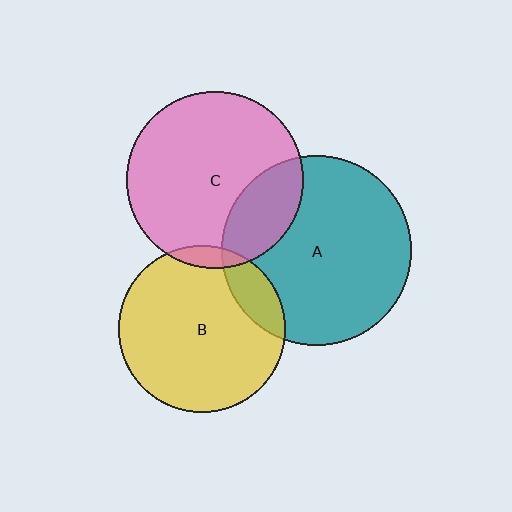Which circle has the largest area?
Circle A (teal).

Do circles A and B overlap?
Yes.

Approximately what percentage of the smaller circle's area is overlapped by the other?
Approximately 15%.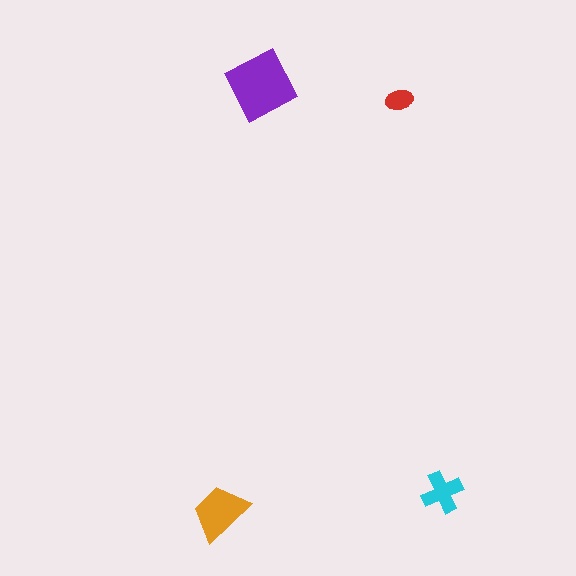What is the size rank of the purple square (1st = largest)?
1st.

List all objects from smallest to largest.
The red ellipse, the cyan cross, the orange trapezoid, the purple square.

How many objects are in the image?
There are 4 objects in the image.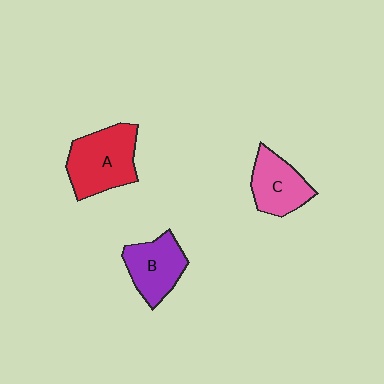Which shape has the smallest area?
Shape C (pink).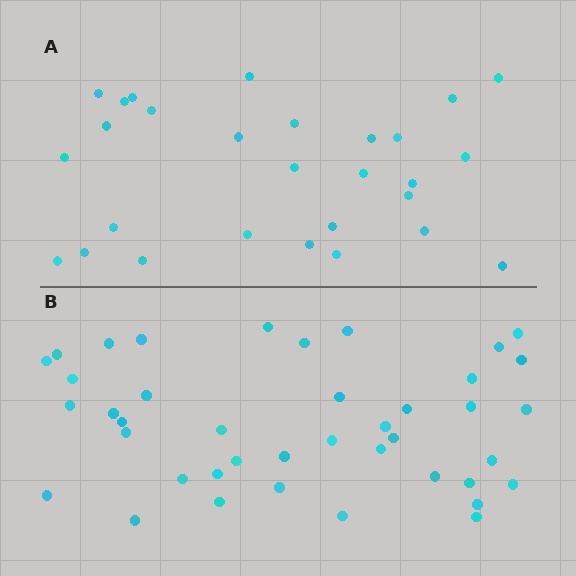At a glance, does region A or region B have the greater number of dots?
Region B (the bottom region) has more dots.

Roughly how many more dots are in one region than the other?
Region B has approximately 15 more dots than region A.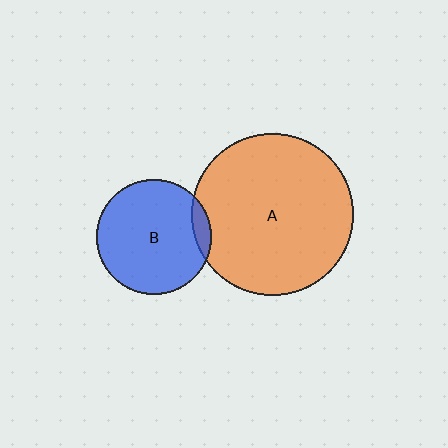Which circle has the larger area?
Circle A (orange).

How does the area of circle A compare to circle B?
Approximately 2.0 times.